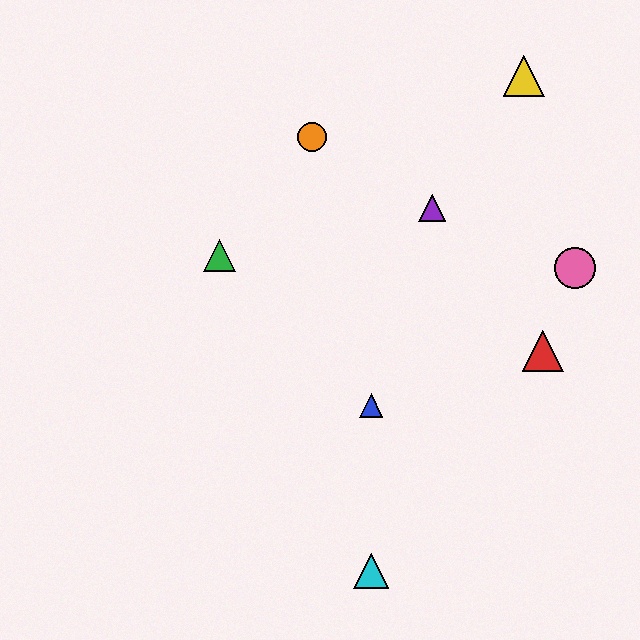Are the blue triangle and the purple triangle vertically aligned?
No, the blue triangle is at x≈371 and the purple triangle is at x≈432.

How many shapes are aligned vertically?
2 shapes (the blue triangle, the cyan triangle) are aligned vertically.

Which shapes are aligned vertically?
The blue triangle, the cyan triangle are aligned vertically.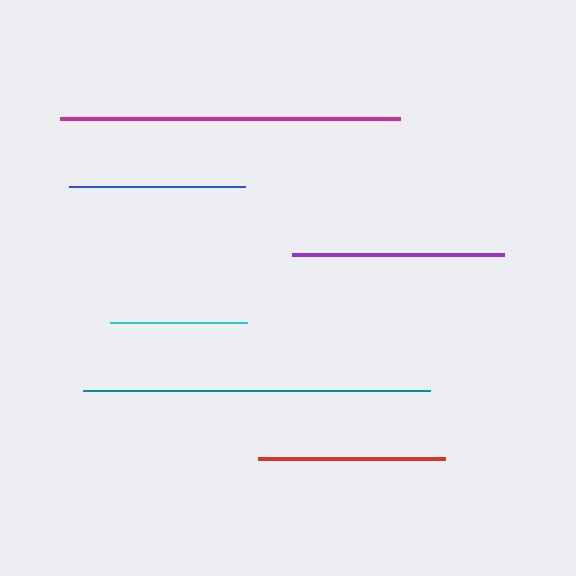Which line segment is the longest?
The teal line is the longest at approximately 347 pixels.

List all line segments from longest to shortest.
From longest to shortest: teal, magenta, purple, red, blue, cyan.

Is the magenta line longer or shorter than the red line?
The magenta line is longer than the red line.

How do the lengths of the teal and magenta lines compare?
The teal and magenta lines are approximately the same length.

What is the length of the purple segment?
The purple segment is approximately 213 pixels long.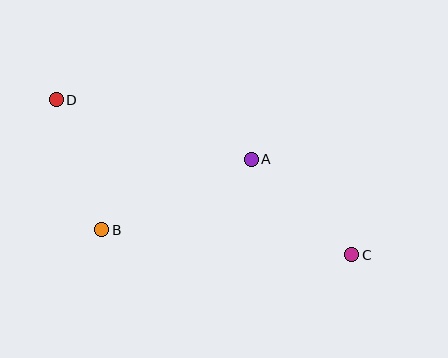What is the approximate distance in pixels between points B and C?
The distance between B and C is approximately 251 pixels.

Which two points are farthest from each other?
Points C and D are farthest from each other.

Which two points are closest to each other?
Points B and D are closest to each other.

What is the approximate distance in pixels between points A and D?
The distance between A and D is approximately 204 pixels.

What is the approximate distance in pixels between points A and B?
The distance between A and B is approximately 165 pixels.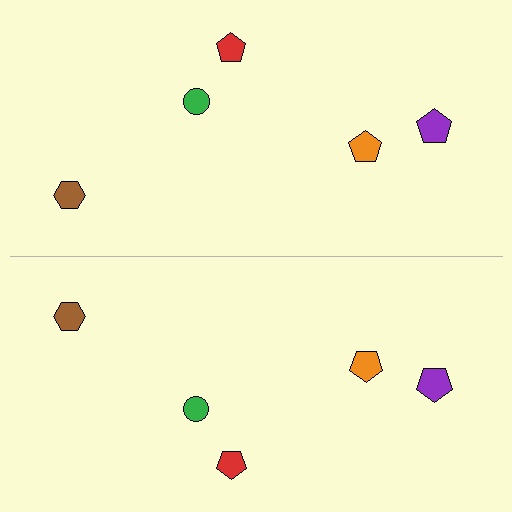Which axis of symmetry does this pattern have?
The pattern has a horizontal axis of symmetry running through the center of the image.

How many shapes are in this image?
There are 10 shapes in this image.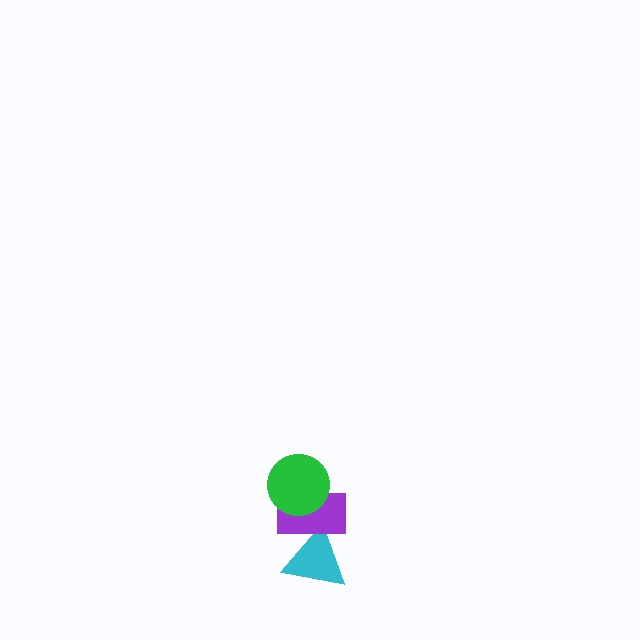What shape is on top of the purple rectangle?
The green circle is on top of the purple rectangle.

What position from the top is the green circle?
The green circle is 1st from the top.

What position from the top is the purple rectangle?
The purple rectangle is 2nd from the top.